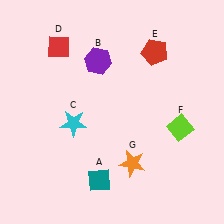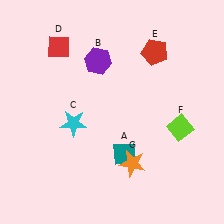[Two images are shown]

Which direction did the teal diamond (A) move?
The teal diamond (A) moved up.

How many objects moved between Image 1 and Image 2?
1 object moved between the two images.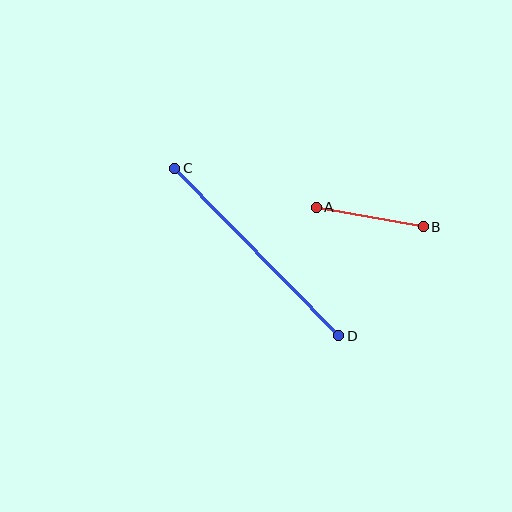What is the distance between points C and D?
The distance is approximately 235 pixels.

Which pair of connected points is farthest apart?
Points C and D are farthest apart.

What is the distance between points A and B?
The distance is approximately 109 pixels.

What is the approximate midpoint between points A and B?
The midpoint is at approximately (370, 217) pixels.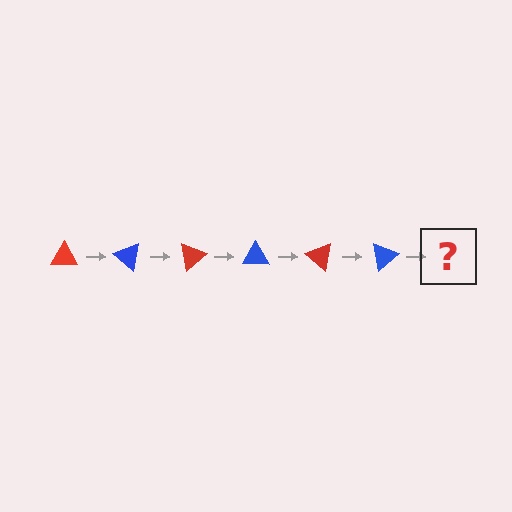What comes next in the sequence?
The next element should be a red triangle, rotated 240 degrees from the start.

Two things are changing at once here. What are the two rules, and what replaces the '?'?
The two rules are that it rotates 40 degrees each step and the color cycles through red and blue. The '?' should be a red triangle, rotated 240 degrees from the start.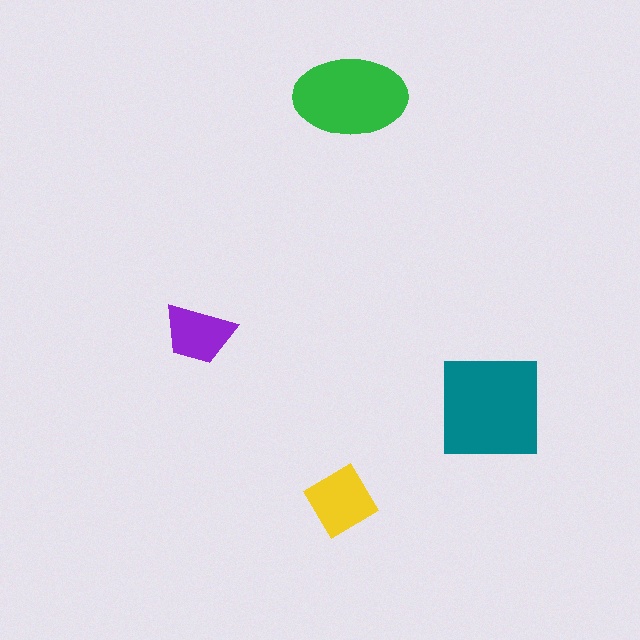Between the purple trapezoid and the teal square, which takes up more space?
The teal square.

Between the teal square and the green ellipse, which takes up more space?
The teal square.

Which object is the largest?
The teal square.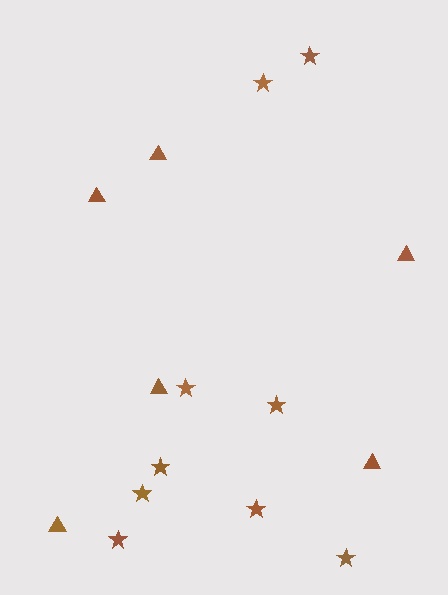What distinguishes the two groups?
There are 2 groups: one group of stars (9) and one group of triangles (6).